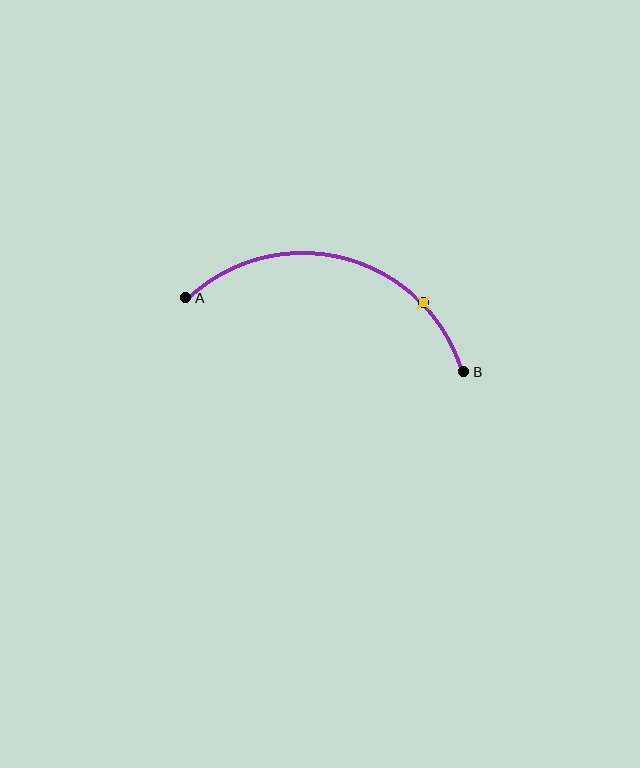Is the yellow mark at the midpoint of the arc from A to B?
No. The yellow mark lies on the arc but is closer to endpoint B. The arc midpoint would be at the point on the curve equidistant along the arc from both A and B.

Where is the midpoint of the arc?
The arc midpoint is the point on the curve farthest from the straight line joining A and B. It sits above that line.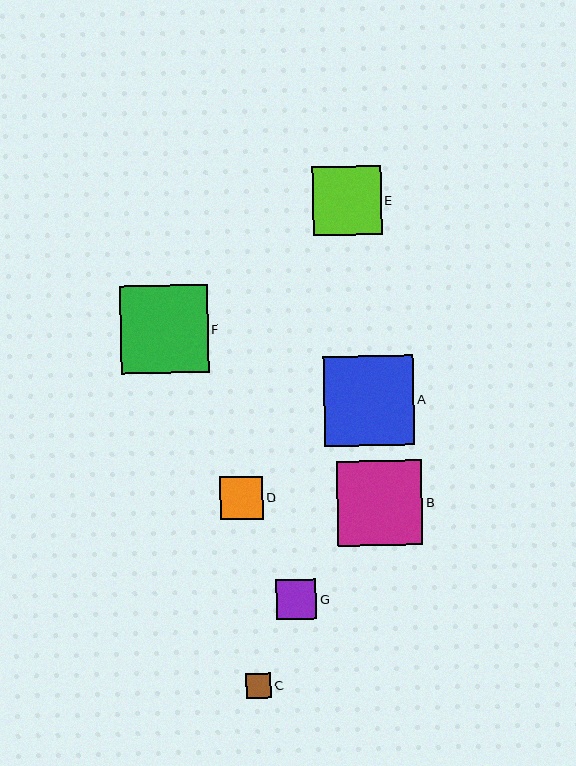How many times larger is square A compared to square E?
Square A is approximately 1.3 times the size of square E.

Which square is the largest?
Square A is the largest with a size of approximately 90 pixels.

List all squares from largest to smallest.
From largest to smallest: A, F, B, E, D, G, C.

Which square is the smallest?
Square C is the smallest with a size of approximately 25 pixels.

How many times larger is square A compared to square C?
Square A is approximately 3.5 times the size of square C.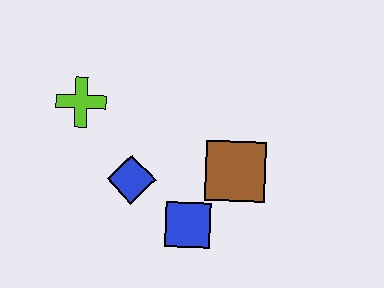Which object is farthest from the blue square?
The lime cross is farthest from the blue square.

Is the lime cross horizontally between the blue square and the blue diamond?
No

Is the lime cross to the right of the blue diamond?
No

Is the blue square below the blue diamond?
Yes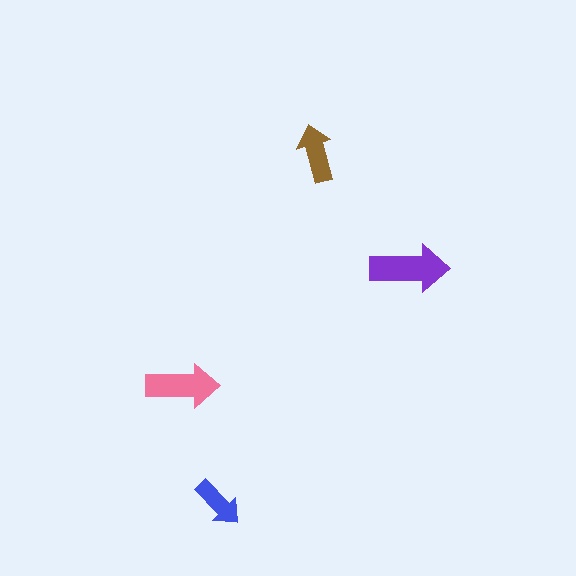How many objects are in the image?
There are 4 objects in the image.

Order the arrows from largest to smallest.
the purple one, the pink one, the brown one, the blue one.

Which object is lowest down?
The blue arrow is bottommost.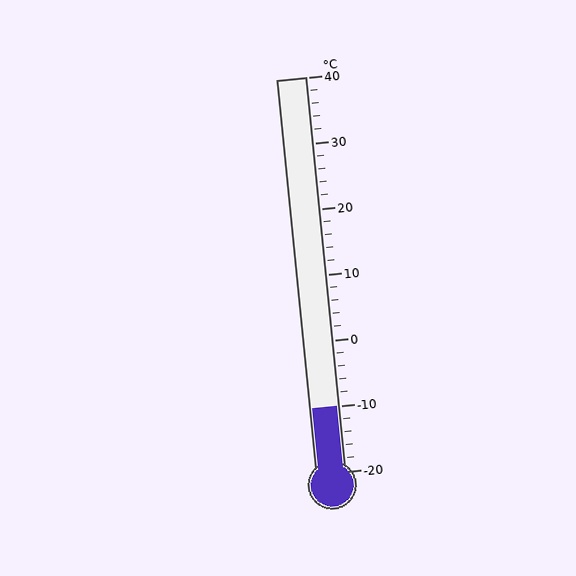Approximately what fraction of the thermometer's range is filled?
The thermometer is filled to approximately 15% of its range.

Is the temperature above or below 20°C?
The temperature is below 20°C.